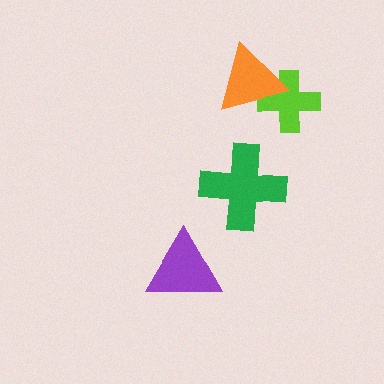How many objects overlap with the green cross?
0 objects overlap with the green cross.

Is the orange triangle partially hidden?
No, no other shape covers it.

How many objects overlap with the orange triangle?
1 object overlaps with the orange triangle.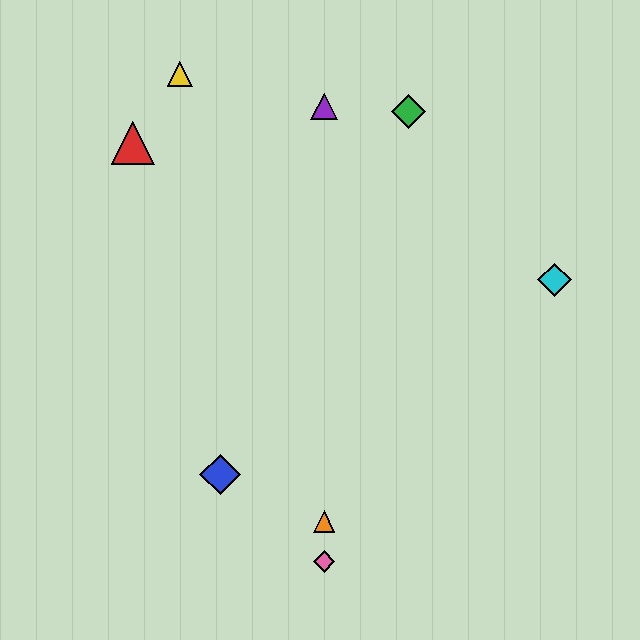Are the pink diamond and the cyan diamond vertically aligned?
No, the pink diamond is at x≈324 and the cyan diamond is at x≈555.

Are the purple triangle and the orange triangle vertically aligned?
Yes, both are at x≈324.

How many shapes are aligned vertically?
3 shapes (the purple triangle, the orange triangle, the pink diamond) are aligned vertically.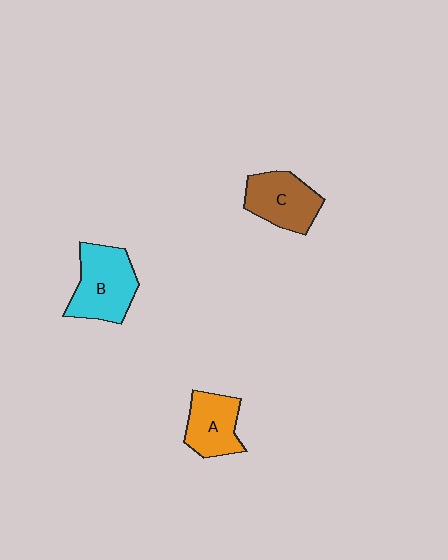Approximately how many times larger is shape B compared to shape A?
Approximately 1.4 times.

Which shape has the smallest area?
Shape A (orange).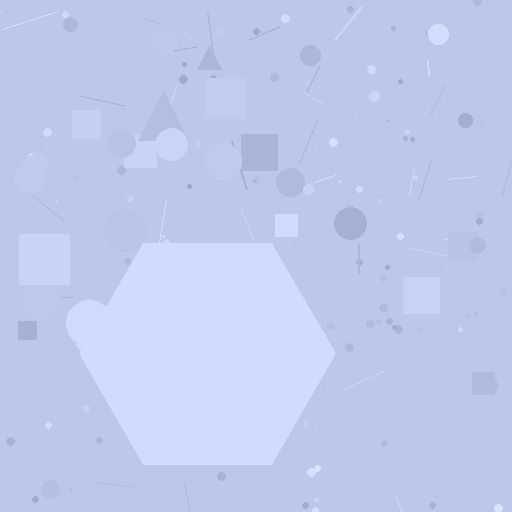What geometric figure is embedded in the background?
A hexagon is embedded in the background.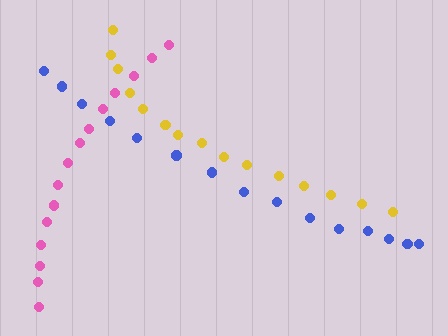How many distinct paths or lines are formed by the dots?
There are 3 distinct paths.